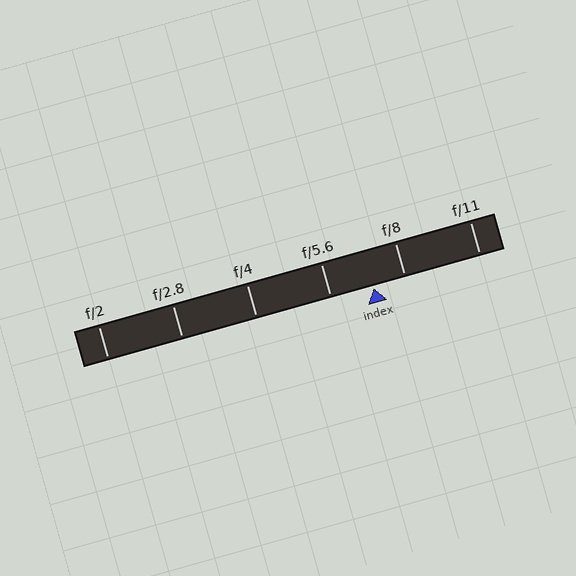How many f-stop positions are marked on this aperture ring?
There are 6 f-stop positions marked.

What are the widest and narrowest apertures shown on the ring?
The widest aperture shown is f/2 and the narrowest is f/11.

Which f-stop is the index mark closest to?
The index mark is closest to f/8.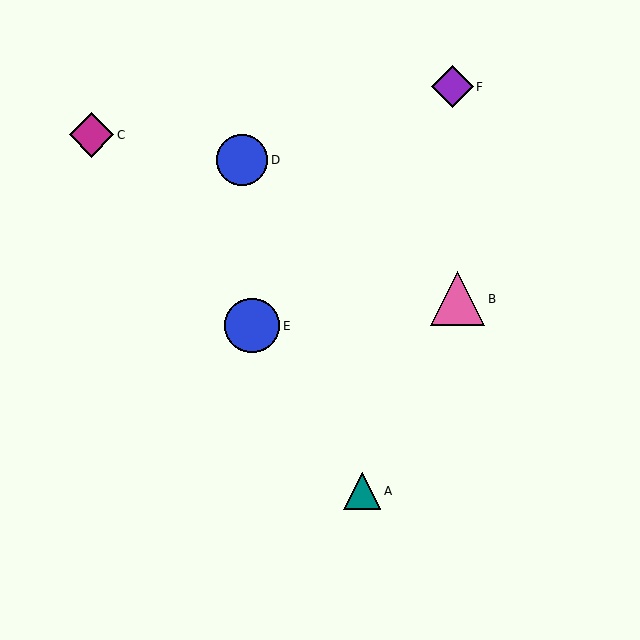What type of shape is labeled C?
Shape C is a magenta diamond.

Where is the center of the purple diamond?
The center of the purple diamond is at (452, 87).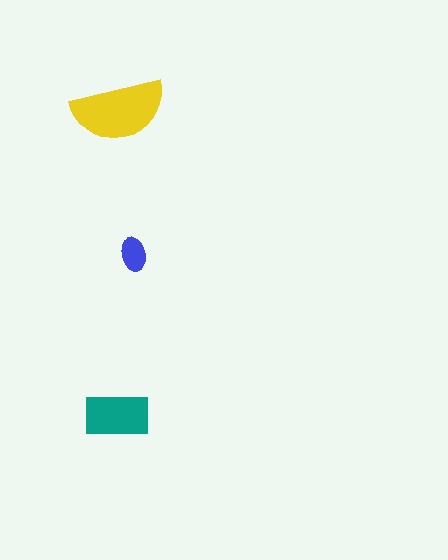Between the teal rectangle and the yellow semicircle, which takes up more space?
The yellow semicircle.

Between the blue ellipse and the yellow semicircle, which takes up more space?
The yellow semicircle.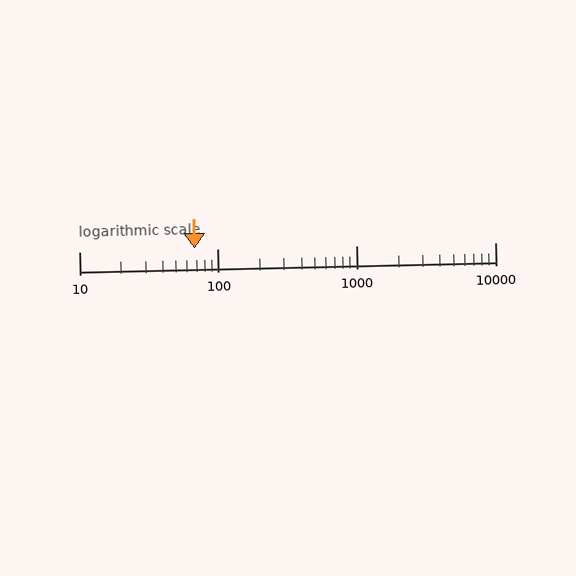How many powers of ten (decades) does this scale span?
The scale spans 3 decades, from 10 to 10000.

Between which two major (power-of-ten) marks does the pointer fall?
The pointer is between 10 and 100.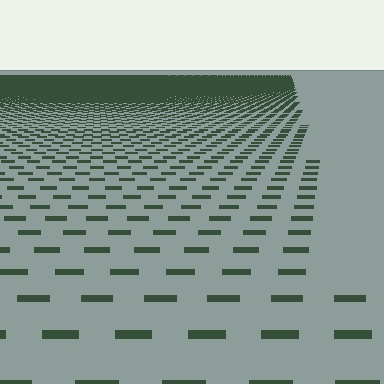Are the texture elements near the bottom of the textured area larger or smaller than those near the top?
Larger. Near the bottom, elements are closer to the viewer and appear at a bigger on-screen size.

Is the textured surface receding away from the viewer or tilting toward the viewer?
The surface is receding away from the viewer. Texture elements get smaller and denser toward the top.